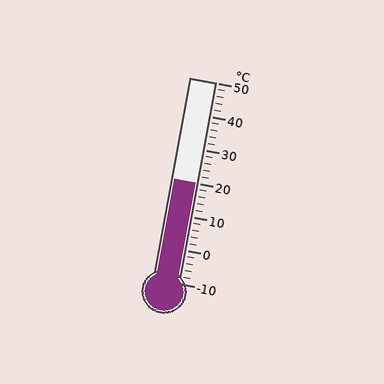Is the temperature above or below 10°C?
The temperature is above 10°C.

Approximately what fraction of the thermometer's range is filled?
The thermometer is filled to approximately 50% of its range.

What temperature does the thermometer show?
The thermometer shows approximately 20°C.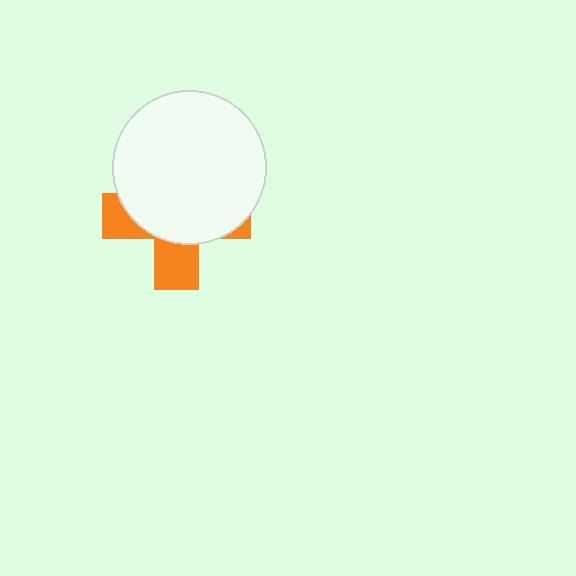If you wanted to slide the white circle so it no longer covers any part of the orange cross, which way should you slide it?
Slide it up — that is the most direct way to separate the two shapes.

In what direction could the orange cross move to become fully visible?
The orange cross could move down. That would shift it out from behind the white circle entirely.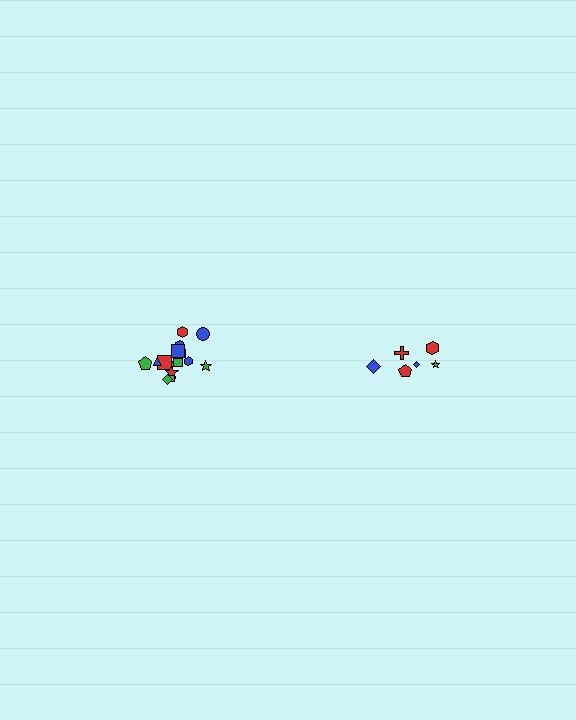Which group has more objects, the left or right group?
The left group.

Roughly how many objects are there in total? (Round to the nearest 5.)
Roughly 20 objects in total.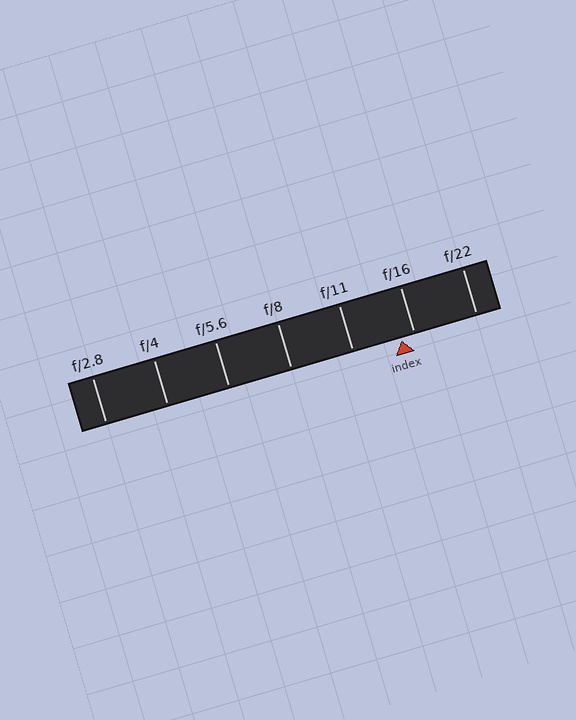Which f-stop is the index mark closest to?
The index mark is closest to f/16.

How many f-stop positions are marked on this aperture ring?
There are 7 f-stop positions marked.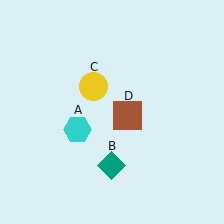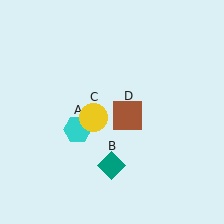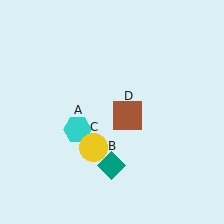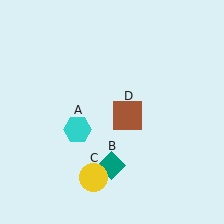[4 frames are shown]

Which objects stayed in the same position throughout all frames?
Cyan hexagon (object A) and teal diamond (object B) and brown square (object D) remained stationary.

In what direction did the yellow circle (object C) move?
The yellow circle (object C) moved down.